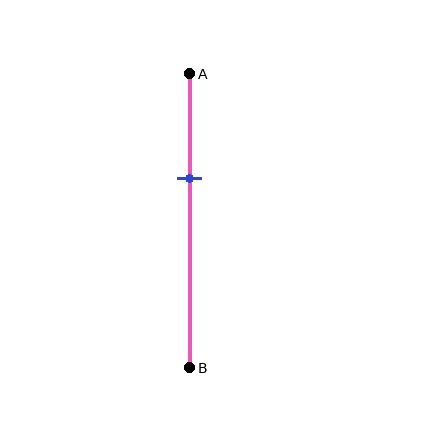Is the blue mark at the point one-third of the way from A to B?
Yes, the mark is approximately at the one-third point.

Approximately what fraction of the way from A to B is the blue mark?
The blue mark is approximately 35% of the way from A to B.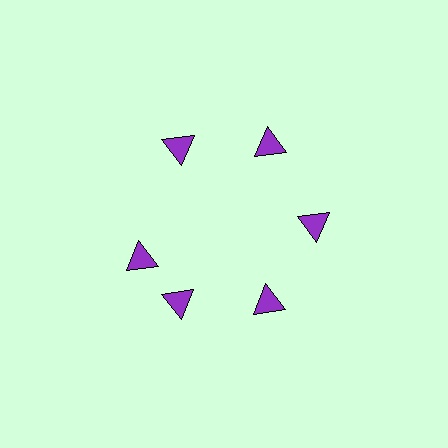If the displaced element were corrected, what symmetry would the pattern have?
It would have 6-fold rotational symmetry — the pattern would map onto itself every 60 degrees.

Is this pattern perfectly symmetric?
No. The 6 purple triangles are arranged in a ring, but one element near the 9 o'clock position is rotated out of alignment along the ring, breaking the 6-fold rotational symmetry.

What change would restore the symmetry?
The symmetry would be restored by rotating it back into even spacing with its neighbors so that all 6 triangles sit at equal angles and equal distance from the center.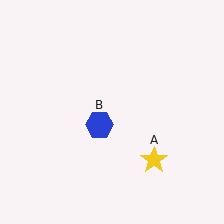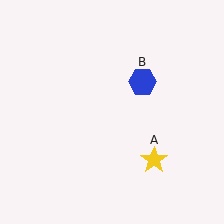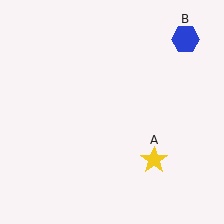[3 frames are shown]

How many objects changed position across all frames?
1 object changed position: blue hexagon (object B).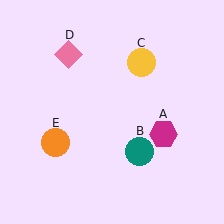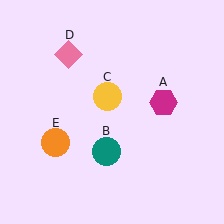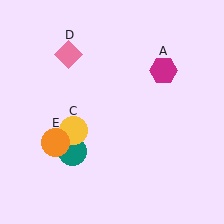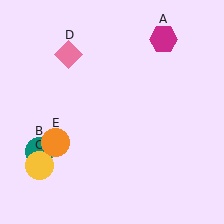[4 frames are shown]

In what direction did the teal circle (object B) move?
The teal circle (object B) moved left.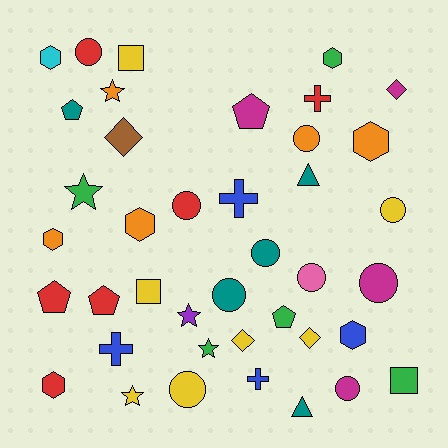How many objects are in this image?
There are 40 objects.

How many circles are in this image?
There are 10 circles.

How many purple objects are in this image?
There is 1 purple object.